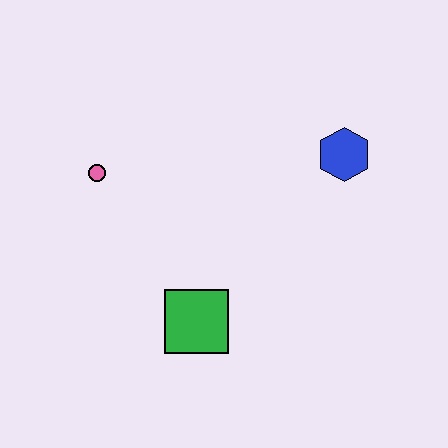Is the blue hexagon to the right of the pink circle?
Yes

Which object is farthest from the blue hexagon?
The pink circle is farthest from the blue hexagon.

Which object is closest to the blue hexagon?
The green square is closest to the blue hexagon.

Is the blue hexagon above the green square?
Yes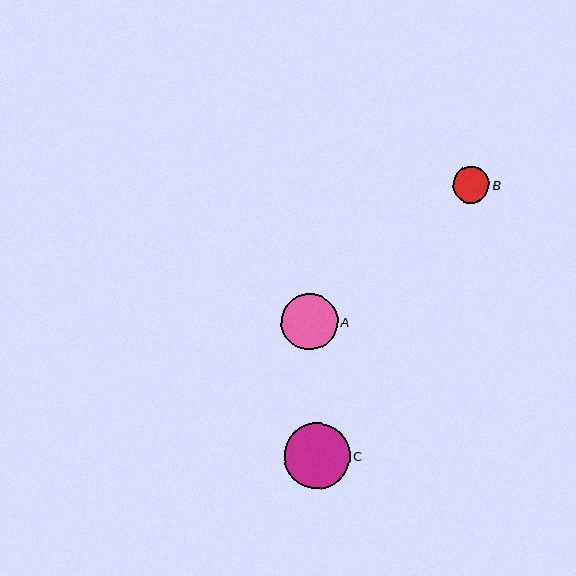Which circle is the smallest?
Circle B is the smallest with a size of approximately 37 pixels.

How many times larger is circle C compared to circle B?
Circle C is approximately 1.8 times the size of circle B.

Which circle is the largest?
Circle C is the largest with a size of approximately 66 pixels.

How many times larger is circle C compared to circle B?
Circle C is approximately 1.8 times the size of circle B.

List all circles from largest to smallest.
From largest to smallest: C, A, B.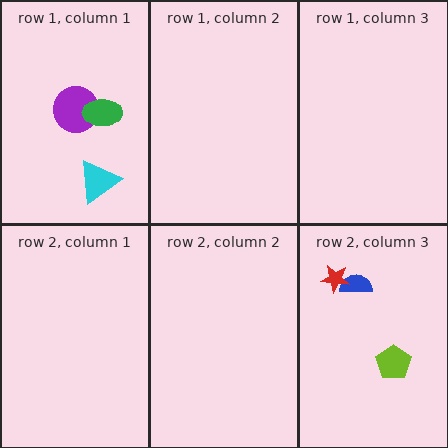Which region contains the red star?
The row 2, column 3 region.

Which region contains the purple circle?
The row 1, column 1 region.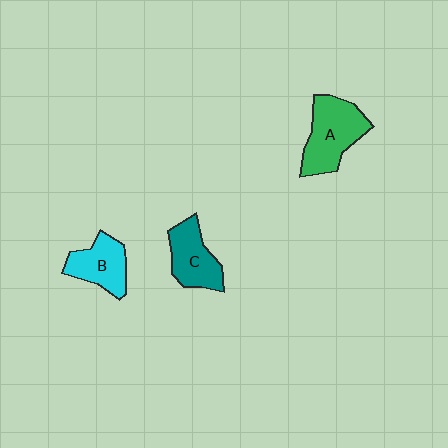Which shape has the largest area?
Shape A (green).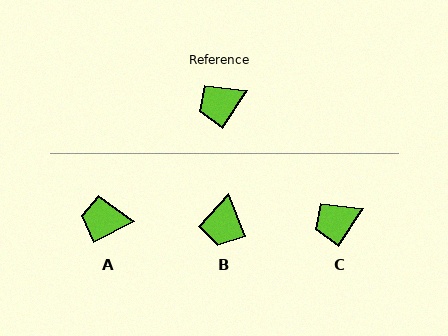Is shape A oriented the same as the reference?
No, it is off by about 29 degrees.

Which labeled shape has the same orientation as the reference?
C.